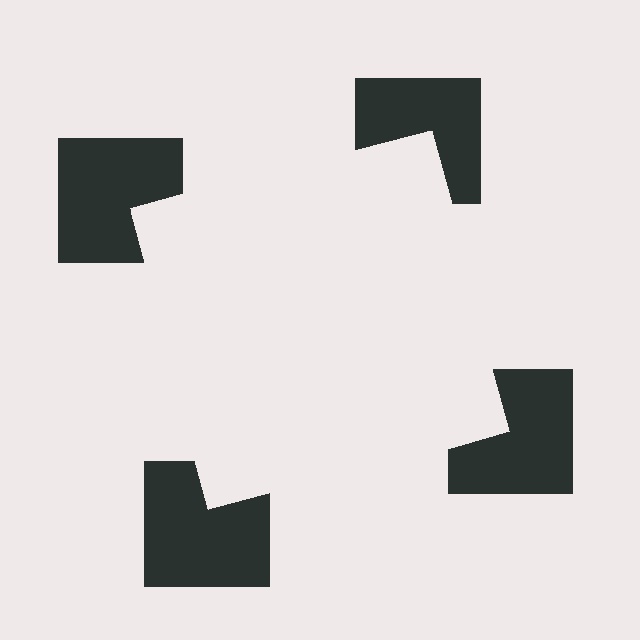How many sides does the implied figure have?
4 sides.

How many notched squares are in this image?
There are 4 — one at each vertex of the illusory square.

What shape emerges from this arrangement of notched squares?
An illusory square — its edges are inferred from the aligned wedge cuts in the notched squares, not physically drawn.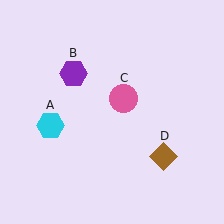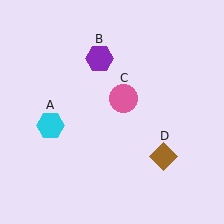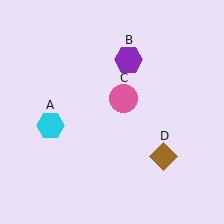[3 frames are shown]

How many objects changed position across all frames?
1 object changed position: purple hexagon (object B).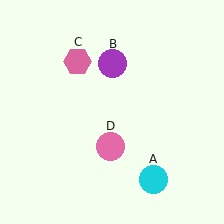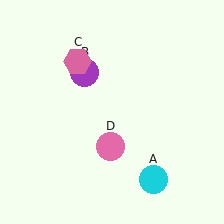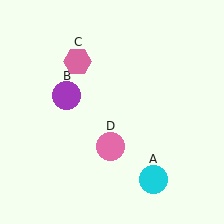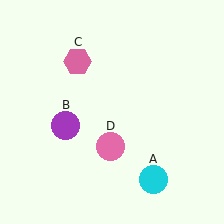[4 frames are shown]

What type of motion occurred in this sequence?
The purple circle (object B) rotated counterclockwise around the center of the scene.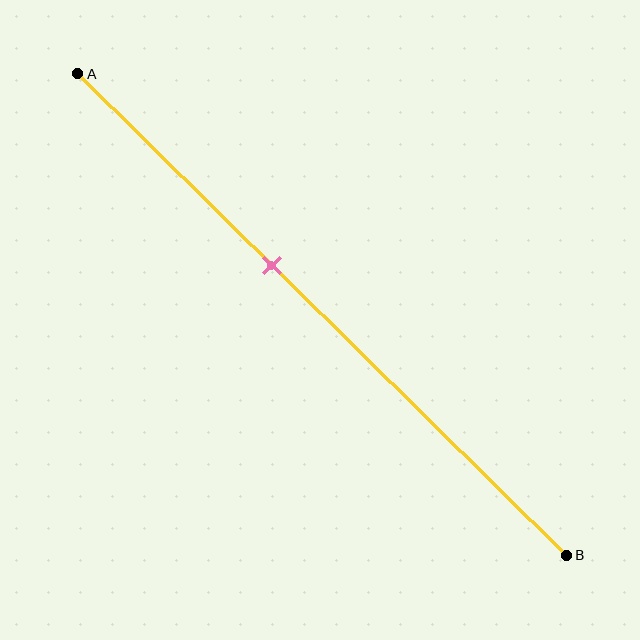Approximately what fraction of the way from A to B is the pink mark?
The pink mark is approximately 40% of the way from A to B.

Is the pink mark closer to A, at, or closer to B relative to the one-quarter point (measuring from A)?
The pink mark is closer to point B than the one-quarter point of segment AB.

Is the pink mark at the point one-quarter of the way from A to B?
No, the mark is at about 40% from A, not at the 25% one-quarter point.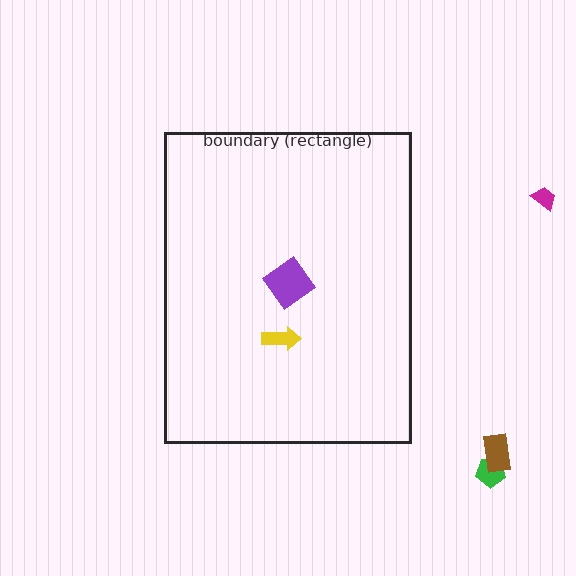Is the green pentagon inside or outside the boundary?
Outside.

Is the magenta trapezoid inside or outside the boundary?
Outside.